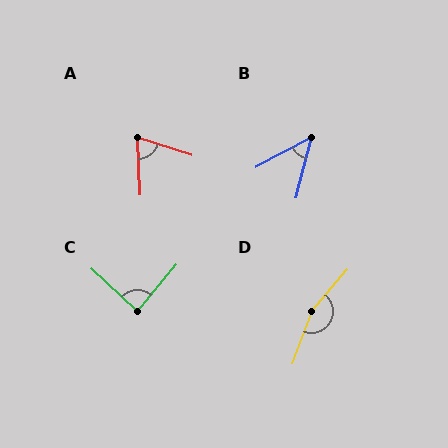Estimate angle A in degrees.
Approximately 69 degrees.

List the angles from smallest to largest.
B (48°), A (69°), C (87°), D (160°).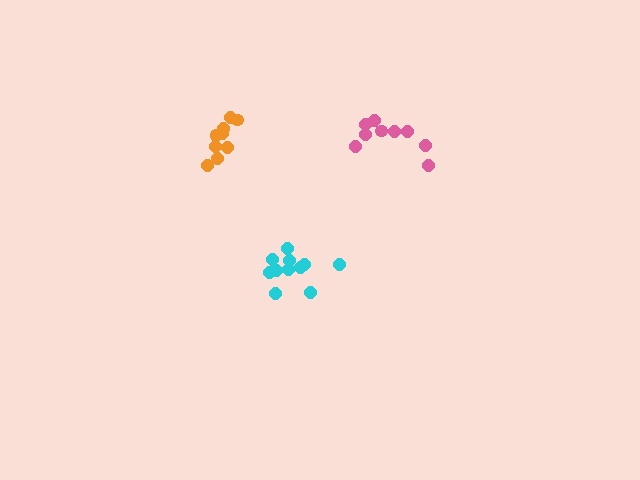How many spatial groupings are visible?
There are 3 spatial groupings.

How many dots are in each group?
Group 1: 11 dots, Group 2: 9 dots, Group 3: 9 dots (29 total).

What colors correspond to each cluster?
The clusters are colored: cyan, orange, pink.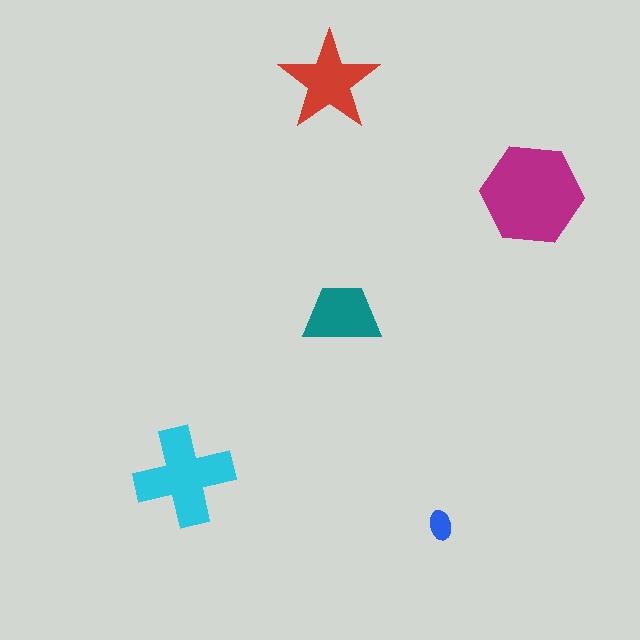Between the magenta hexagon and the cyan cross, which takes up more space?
The magenta hexagon.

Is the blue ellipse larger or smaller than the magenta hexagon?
Smaller.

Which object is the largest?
The magenta hexagon.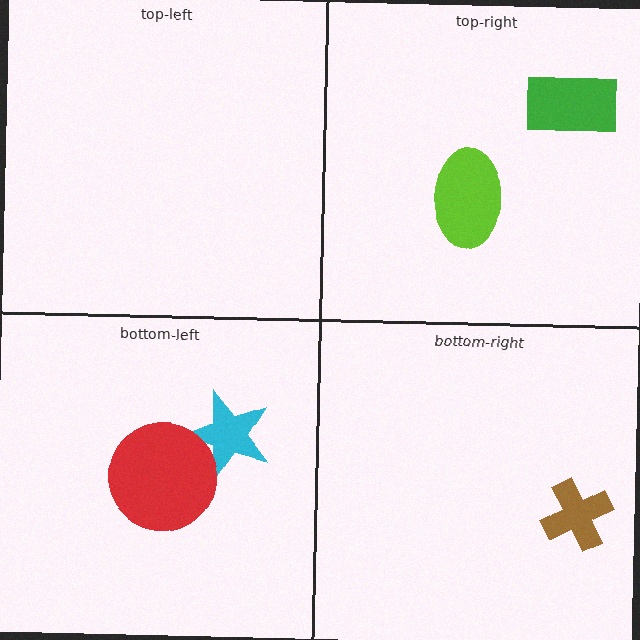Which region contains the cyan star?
The bottom-left region.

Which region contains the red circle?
The bottom-left region.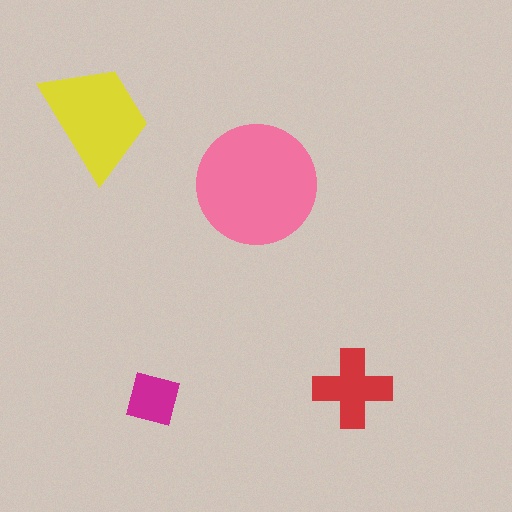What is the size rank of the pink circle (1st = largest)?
1st.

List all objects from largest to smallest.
The pink circle, the yellow trapezoid, the red cross, the magenta square.